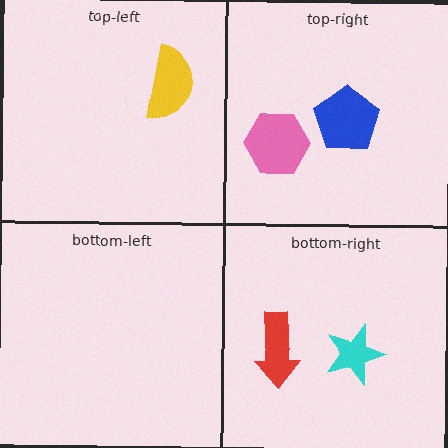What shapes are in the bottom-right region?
The red arrow, the cyan star.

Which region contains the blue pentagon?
The top-right region.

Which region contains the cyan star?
The bottom-right region.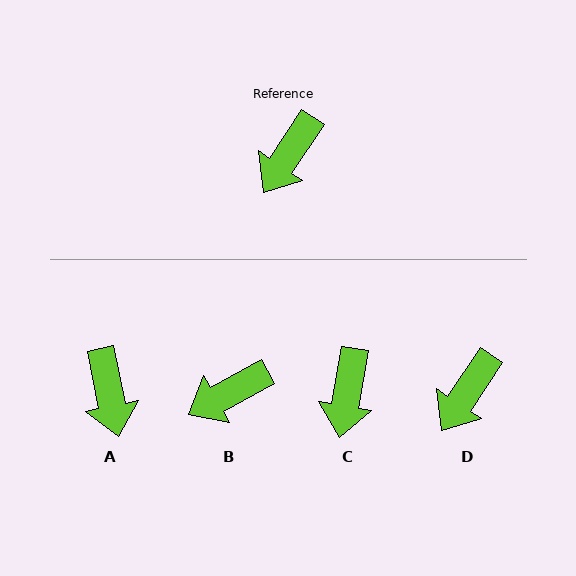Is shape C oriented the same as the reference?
No, it is off by about 24 degrees.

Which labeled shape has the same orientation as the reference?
D.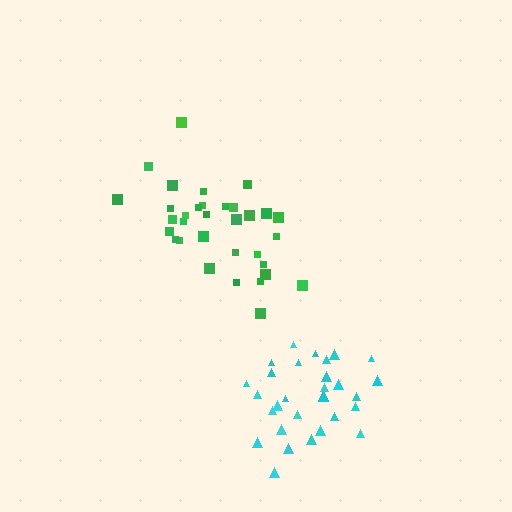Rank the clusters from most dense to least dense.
cyan, green.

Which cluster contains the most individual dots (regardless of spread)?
Green (33).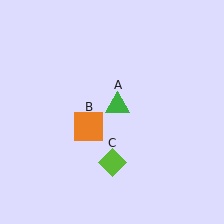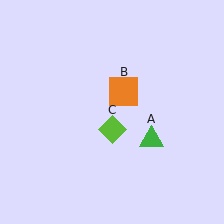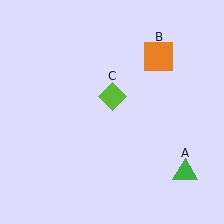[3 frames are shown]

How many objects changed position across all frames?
3 objects changed position: green triangle (object A), orange square (object B), lime diamond (object C).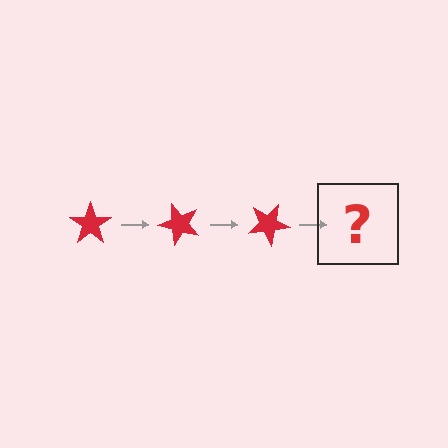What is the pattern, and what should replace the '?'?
The pattern is that the star rotates 50 degrees each step. The '?' should be a red star rotated 150 degrees.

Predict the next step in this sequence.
The next step is a red star rotated 150 degrees.